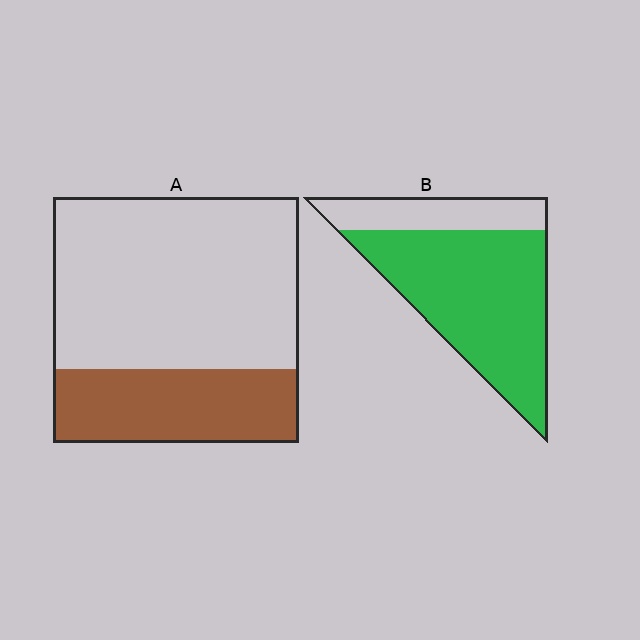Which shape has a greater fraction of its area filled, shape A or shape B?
Shape B.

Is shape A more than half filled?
No.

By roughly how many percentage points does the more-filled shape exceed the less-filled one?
By roughly 45 percentage points (B over A).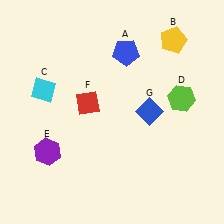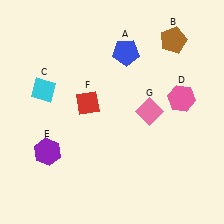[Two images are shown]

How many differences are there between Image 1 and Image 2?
There are 3 differences between the two images.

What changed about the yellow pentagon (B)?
In Image 1, B is yellow. In Image 2, it changed to brown.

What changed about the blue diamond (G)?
In Image 1, G is blue. In Image 2, it changed to pink.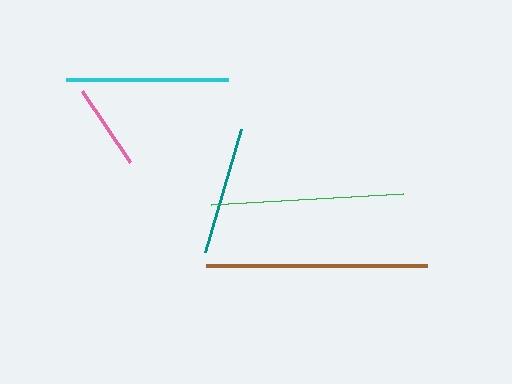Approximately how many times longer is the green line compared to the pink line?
The green line is approximately 2.2 times the length of the pink line.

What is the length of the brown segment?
The brown segment is approximately 222 pixels long.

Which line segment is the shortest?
The pink line is the shortest at approximately 86 pixels.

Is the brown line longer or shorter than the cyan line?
The brown line is longer than the cyan line.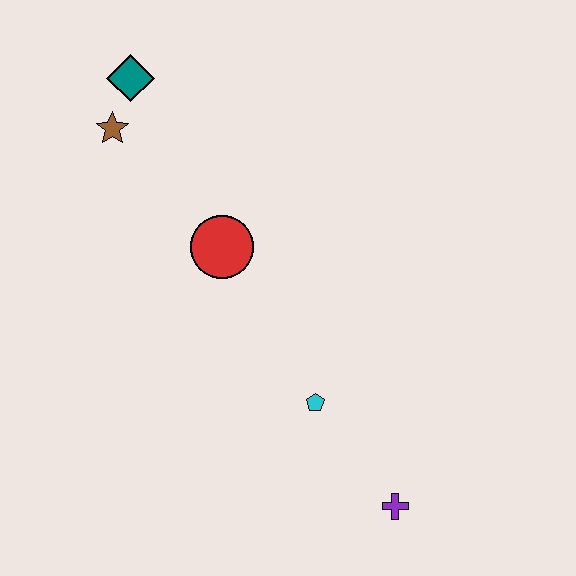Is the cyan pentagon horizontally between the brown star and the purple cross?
Yes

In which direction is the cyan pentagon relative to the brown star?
The cyan pentagon is below the brown star.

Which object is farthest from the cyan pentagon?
The teal diamond is farthest from the cyan pentagon.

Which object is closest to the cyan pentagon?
The purple cross is closest to the cyan pentagon.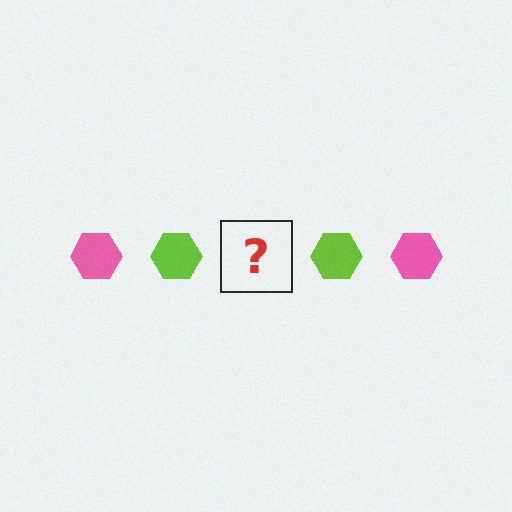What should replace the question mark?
The question mark should be replaced with a pink hexagon.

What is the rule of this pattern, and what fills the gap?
The rule is that the pattern cycles through pink, lime hexagons. The gap should be filled with a pink hexagon.